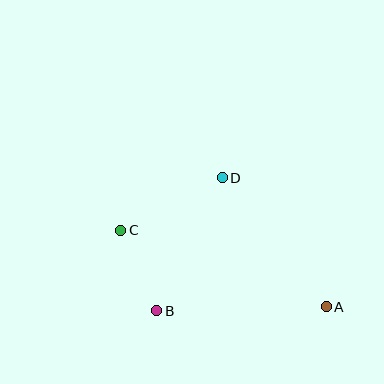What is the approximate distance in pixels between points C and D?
The distance between C and D is approximately 114 pixels.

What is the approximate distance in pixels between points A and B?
The distance between A and B is approximately 169 pixels.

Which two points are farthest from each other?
Points A and C are farthest from each other.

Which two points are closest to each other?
Points B and C are closest to each other.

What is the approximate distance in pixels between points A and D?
The distance between A and D is approximately 166 pixels.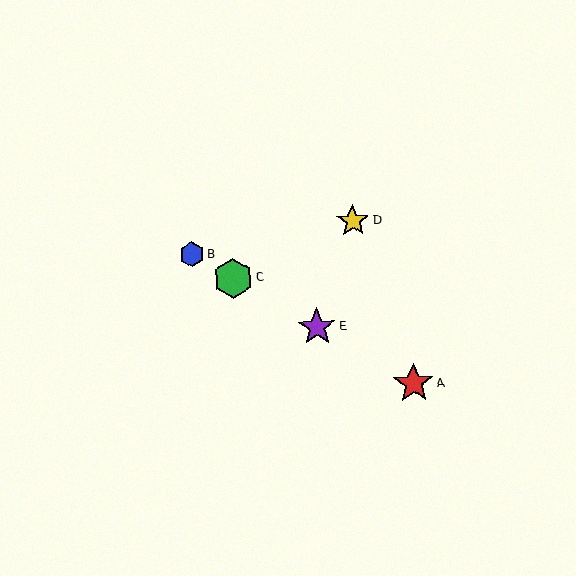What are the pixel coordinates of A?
Object A is at (414, 384).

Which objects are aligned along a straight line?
Objects A, B, C, E are aligned along a straight line.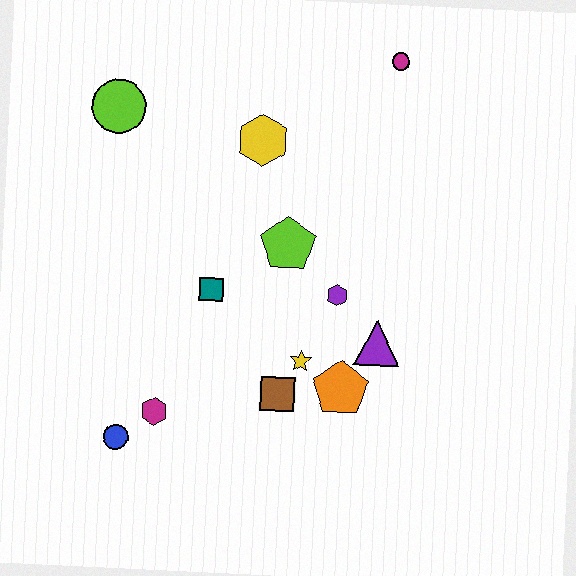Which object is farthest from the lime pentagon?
The blue circle is farthest from the lime pentagon.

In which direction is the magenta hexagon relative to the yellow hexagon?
The magenta hexagon is below the yellow hexagon.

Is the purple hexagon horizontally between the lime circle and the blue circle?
No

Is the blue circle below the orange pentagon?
Yes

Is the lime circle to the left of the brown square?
Yes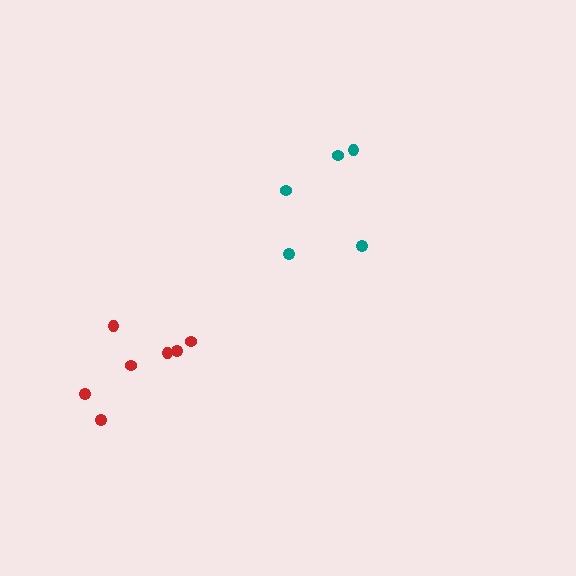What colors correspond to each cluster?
The clusters are colored: teal, red.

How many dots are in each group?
Group 1: 5 dots, Group 2: 7 dots (12 total).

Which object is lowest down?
The red cluster is bottommost.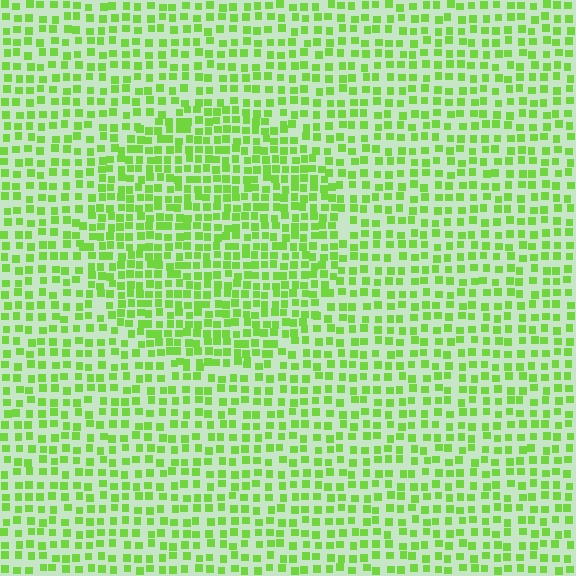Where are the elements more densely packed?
The elements are more densely packed inside the circle boundary.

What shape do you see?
I see a circle.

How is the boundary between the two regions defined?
The boundary is defined by a change in element density (approximately 1.5x ratio). All elements are the same color, size, and shape.